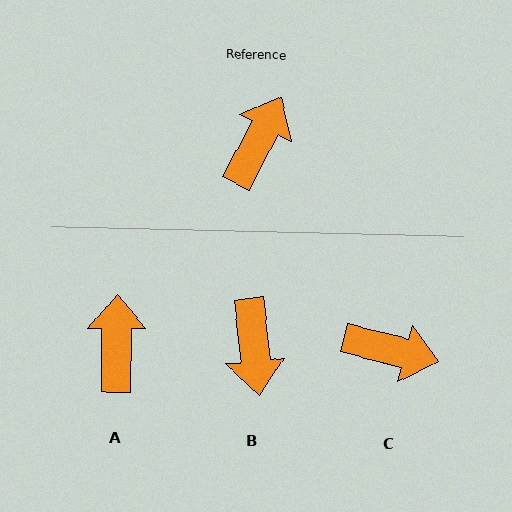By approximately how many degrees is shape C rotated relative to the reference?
Approximately 77 degrees clockwise.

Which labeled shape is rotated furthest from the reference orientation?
B, about 146 degrees away.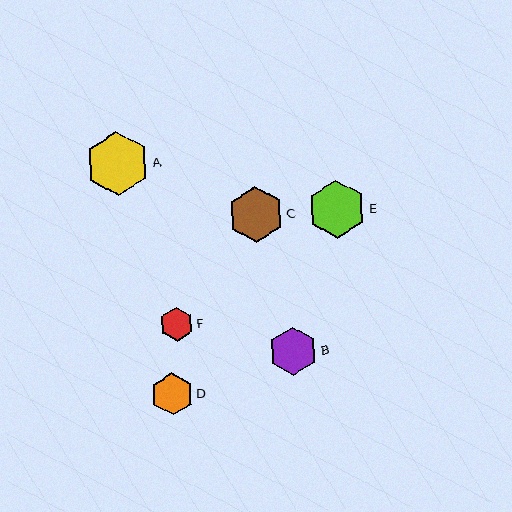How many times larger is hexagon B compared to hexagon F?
Hexagon B is approximately 1.4 times the size of hexagon F.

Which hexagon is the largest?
Hexagon A is the largest with a size of approximately 64 pixels.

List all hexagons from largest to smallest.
From largest to smallest: A, E, C, B, D, F.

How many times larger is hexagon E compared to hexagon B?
Hexagon E is approximately 1.2 times the size of hexagon B.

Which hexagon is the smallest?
Hexagon F is the smallest with a size of approximately 34 pixels.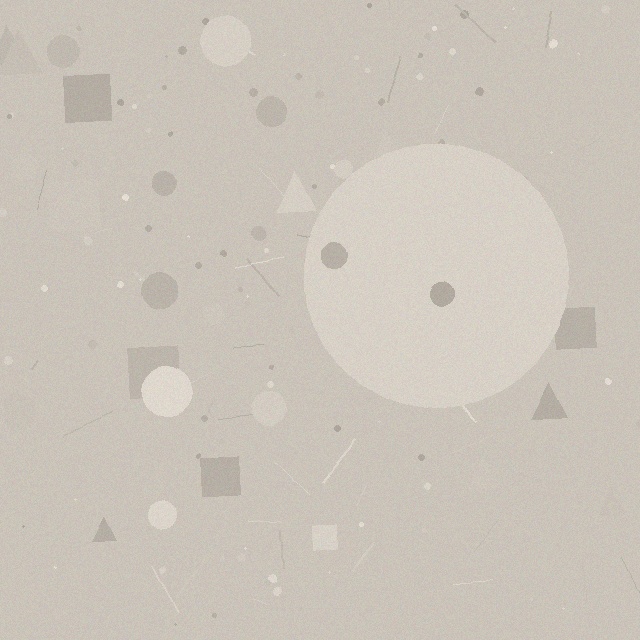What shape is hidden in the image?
A circle is hidden in the image.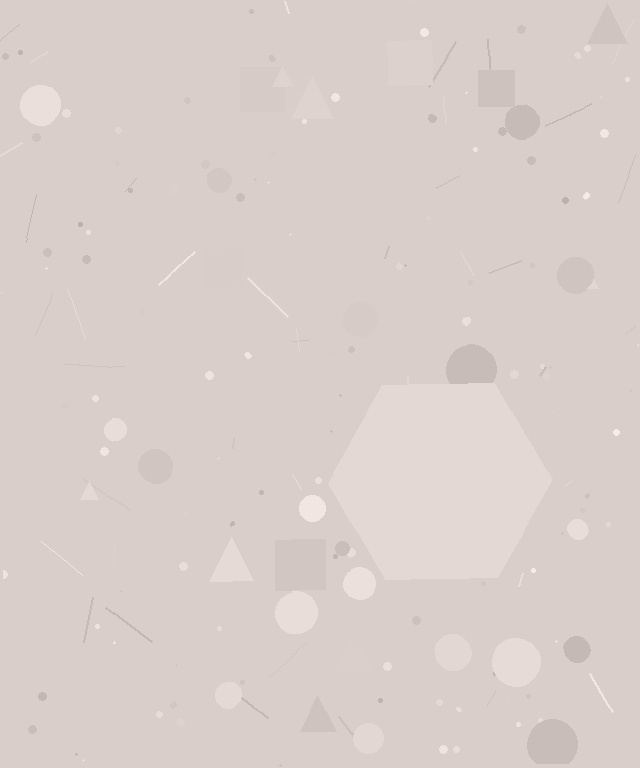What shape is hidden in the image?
A hexagon is hidden in the image.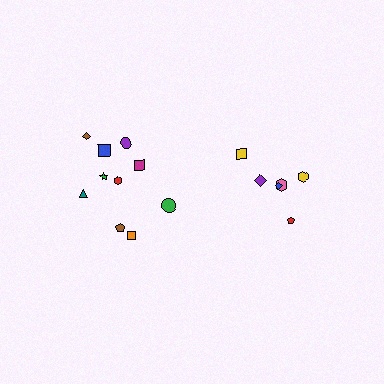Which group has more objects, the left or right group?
The left group.